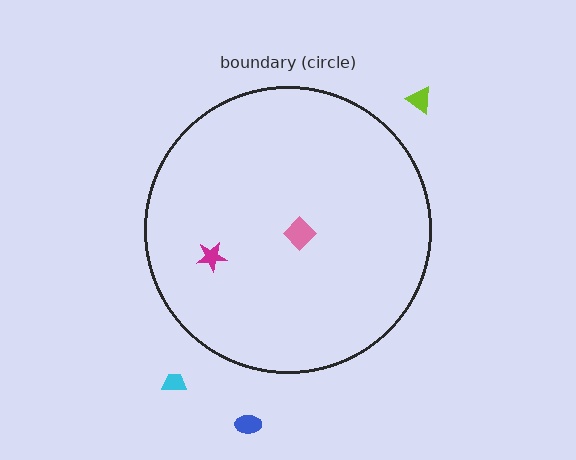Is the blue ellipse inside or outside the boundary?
Outside.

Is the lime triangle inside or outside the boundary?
Outside.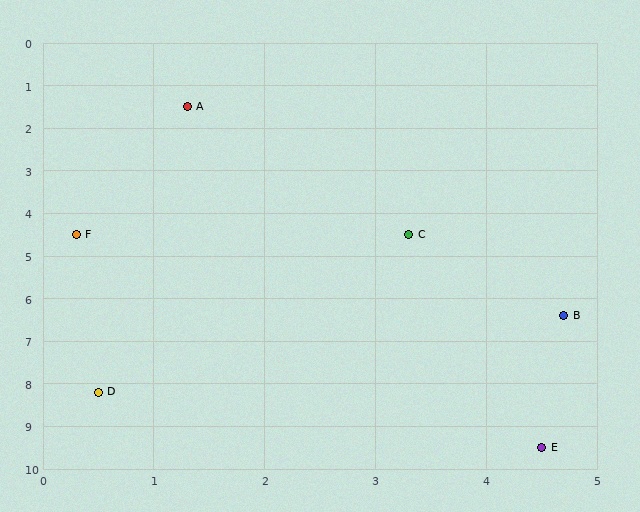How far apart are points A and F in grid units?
Points A and F are about 3.2 grid units apart.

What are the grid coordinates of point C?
Point C is at approximately (3.3, 4.5).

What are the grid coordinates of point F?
Point F is at approximately (0.3, 4.5).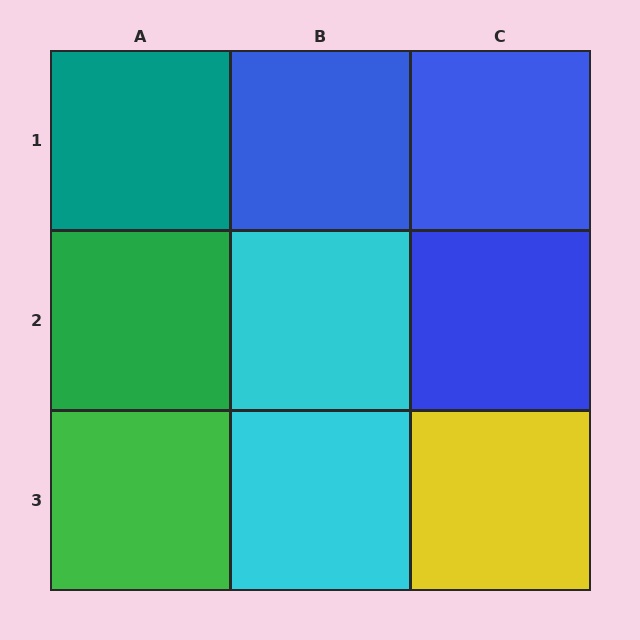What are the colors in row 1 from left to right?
Teal, blue, blue.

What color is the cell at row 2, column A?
Green.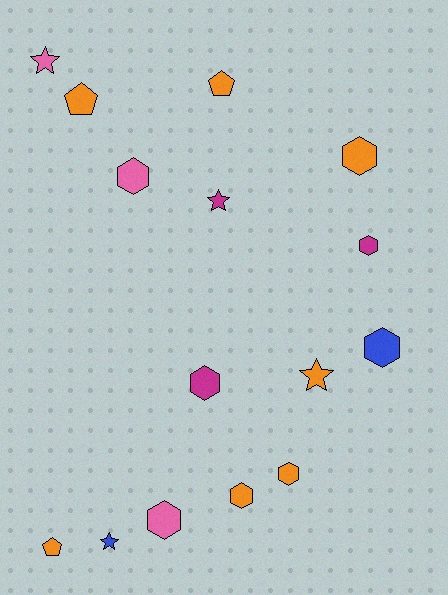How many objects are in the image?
There are 15 objects.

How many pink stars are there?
There is 1 pink star.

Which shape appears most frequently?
Hexagon, with 8 objects.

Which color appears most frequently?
Orange, with 7 objects.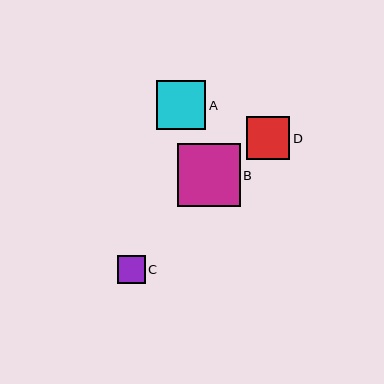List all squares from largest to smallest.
From largest to smallest: B, A, D, C.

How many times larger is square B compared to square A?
Square B is approximately 1.3 times the size of square A.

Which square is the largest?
Square B is the largest with a size of approximately 63 pixels.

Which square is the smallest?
Square C is the smallest with a size of approximately 28 pixels.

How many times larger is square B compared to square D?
Square B is approximately 1.5 times the size of square D.